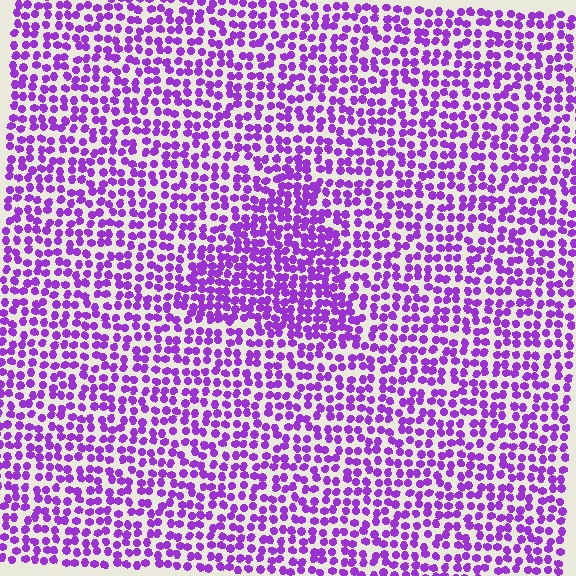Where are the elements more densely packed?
The elements are more densely packed inside the triangle boundary.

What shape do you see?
I see a triangle.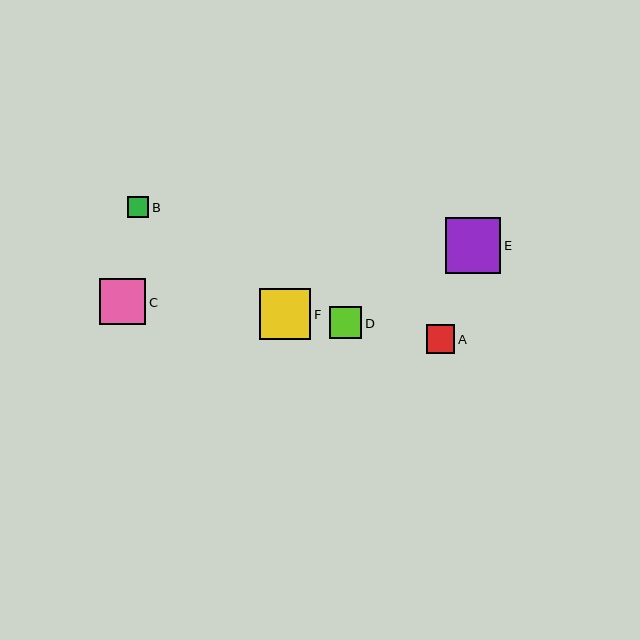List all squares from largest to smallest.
From largest to smallest: E, F, C, D, A, B.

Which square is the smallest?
Square B is the smallest with a size of approximately 21 pixels.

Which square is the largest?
Square E is the largest with a size of approximately 55 pixels.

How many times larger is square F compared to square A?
Square F is approximately 1.8 times the size of square A.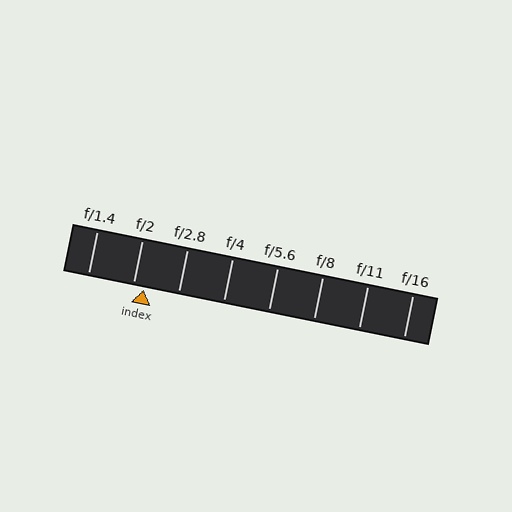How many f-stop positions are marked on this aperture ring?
There are 8 f-stop positions marked.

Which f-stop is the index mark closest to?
The index mark is closest to f/2.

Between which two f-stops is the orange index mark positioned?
The index mark is between f/2 and f/2.8.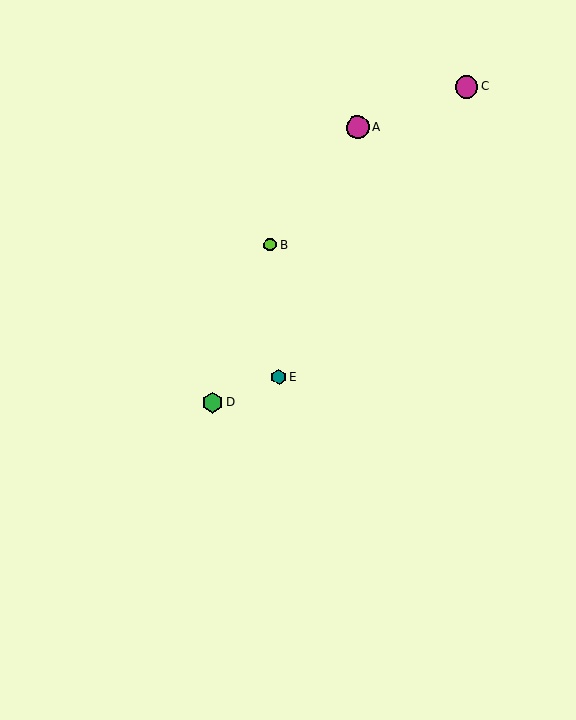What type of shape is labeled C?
Shape C is a magenta circle.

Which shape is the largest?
The magenta circle (labeled A) is the largest.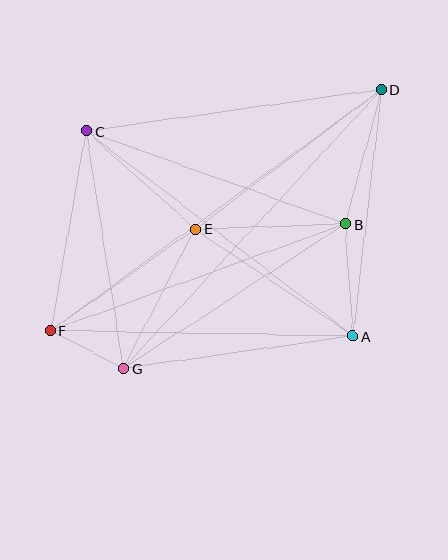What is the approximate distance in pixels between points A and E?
The distance between A and E is approximately 191 pixels.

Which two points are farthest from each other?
Points D and F are farthest from each other.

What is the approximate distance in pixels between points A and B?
The distance between A and B is approximately 113 pixels.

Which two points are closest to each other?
Points F and G are closest to each other.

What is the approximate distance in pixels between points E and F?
The distance between E and F is approximately 177 pixels.